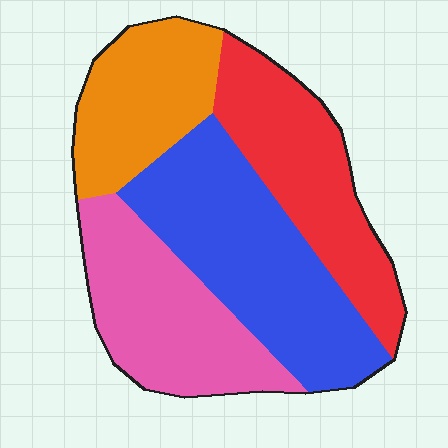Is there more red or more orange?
Red.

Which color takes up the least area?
Orange, at roughly 20%.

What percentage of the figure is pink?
Pink covers about 25% of the figure.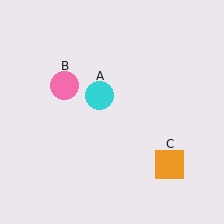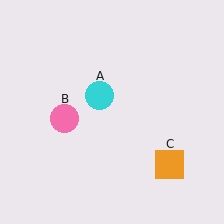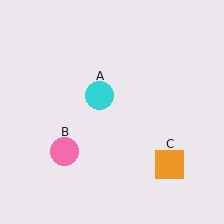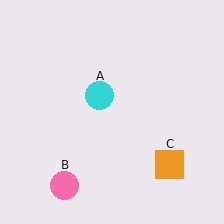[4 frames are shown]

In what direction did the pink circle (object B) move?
The pink circle (object B) moved down.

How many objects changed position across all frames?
1 object changed position: pink circle (object B).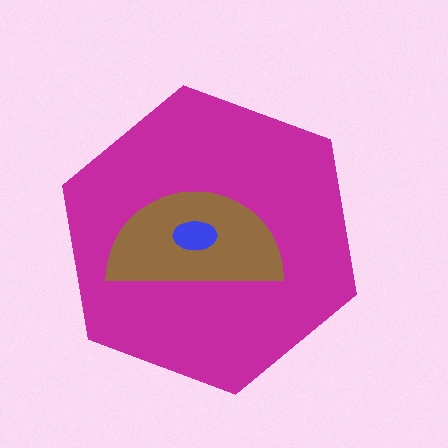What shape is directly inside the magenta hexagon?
The brown semicircle.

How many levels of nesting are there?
3.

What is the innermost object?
The blue ellipse.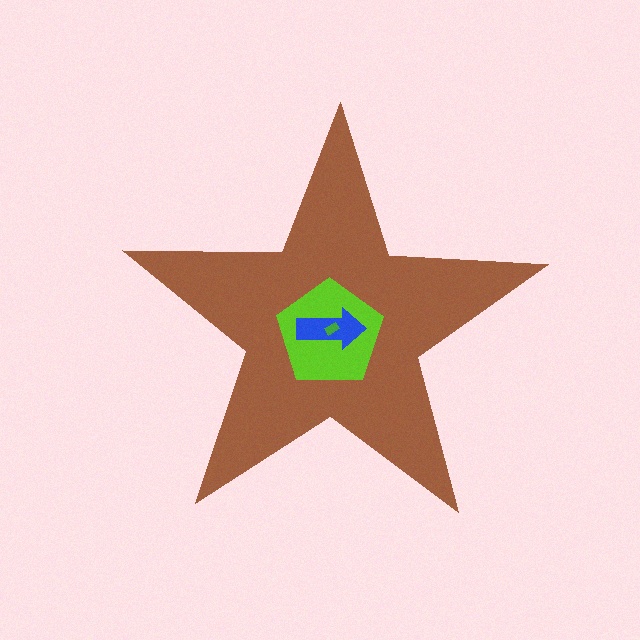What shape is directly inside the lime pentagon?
The blue arrow.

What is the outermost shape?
The brown star.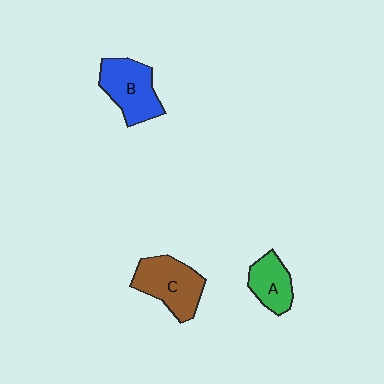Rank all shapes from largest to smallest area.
From largest to smallest: C (brown), B (blue), A (green).